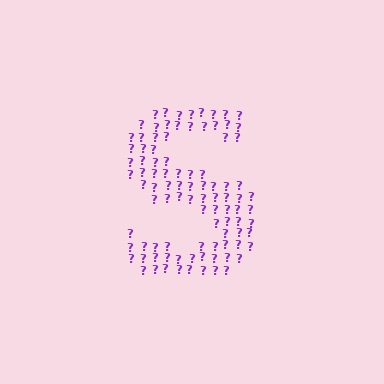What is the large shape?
The large shape is the letter S.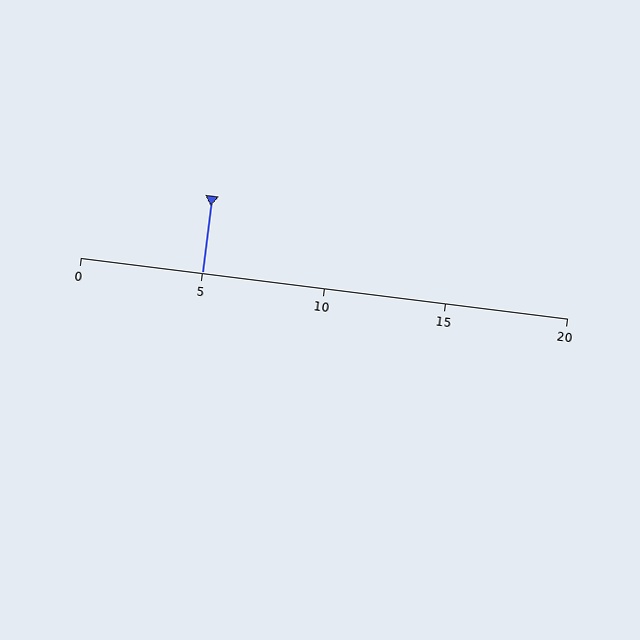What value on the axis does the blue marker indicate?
The marker indicates approximately 5.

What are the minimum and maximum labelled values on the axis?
The axis runs from 0 to 20.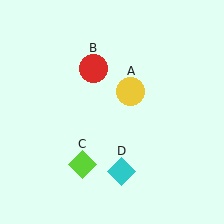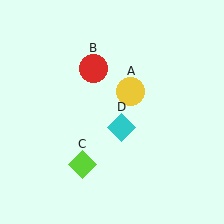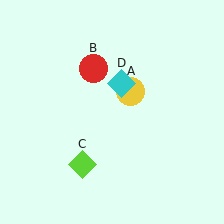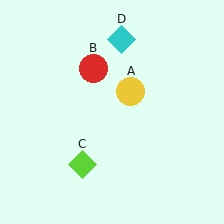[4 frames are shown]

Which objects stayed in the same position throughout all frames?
Yellow circle (object A) and red circle (object B) and lime diamond (object C) remained stationary.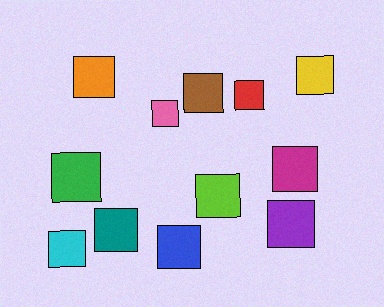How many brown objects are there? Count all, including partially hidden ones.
There is 1 brown object.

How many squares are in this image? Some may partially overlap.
There are 12 squares.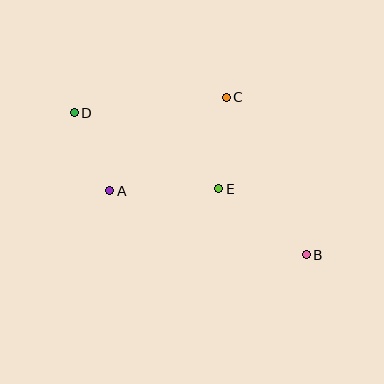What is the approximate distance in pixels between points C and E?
The distance between C and E is approximately 92 pixels.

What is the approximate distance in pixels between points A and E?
The distance between A and E is approximately 109 pixels.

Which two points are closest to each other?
Points A and D are closest to each other.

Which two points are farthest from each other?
Points B and D are farthest from each other.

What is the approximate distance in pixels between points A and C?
The distance between A and C is approximately 149 pixels.